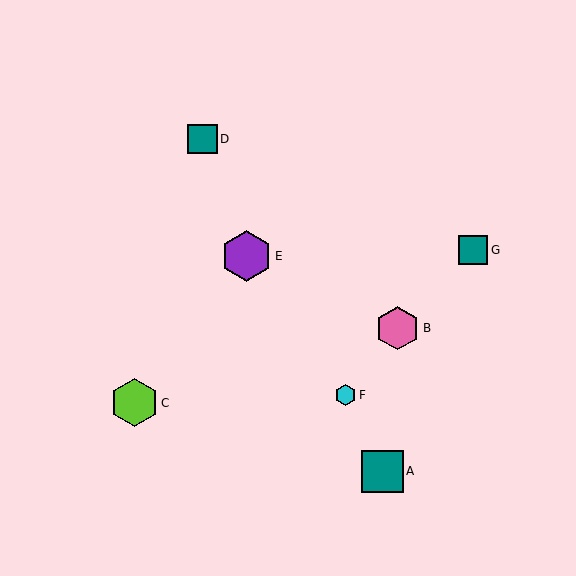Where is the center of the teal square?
The center of the teal square is at (473, 250).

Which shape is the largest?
The purple hexagon (labeled E) is the largest.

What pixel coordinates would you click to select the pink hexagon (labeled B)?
Click at (398, 328) to select the pink hexagon B.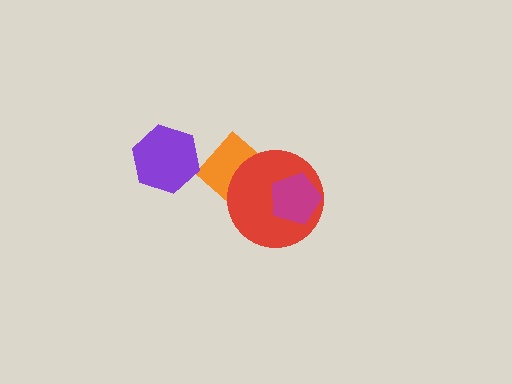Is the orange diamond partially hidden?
Yes, it is partially covered by another shape.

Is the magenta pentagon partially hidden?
No, no other shape covers it.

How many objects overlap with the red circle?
2 objects overlap with the red circle.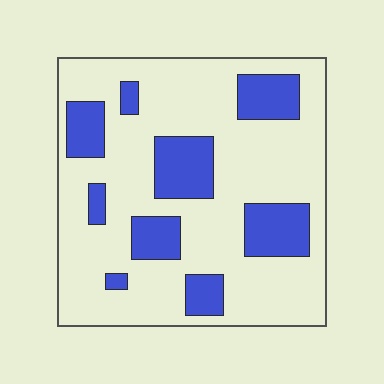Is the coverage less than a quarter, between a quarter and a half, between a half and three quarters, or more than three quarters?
Less than a quarter.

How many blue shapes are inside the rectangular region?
9.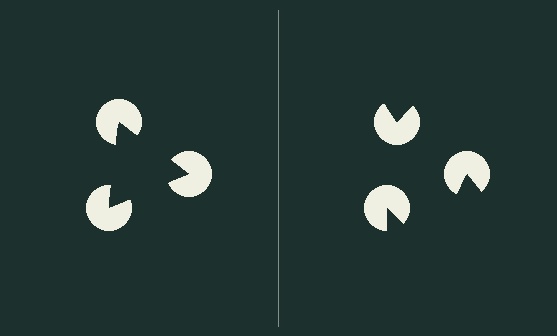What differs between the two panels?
The pac-man discs are positioned identically on both sides; only the wedge orientations differ. On the left they align to a triangle; on the right they are misaligned.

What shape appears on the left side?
An illusory triangle.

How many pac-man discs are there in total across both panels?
6 — 3 on each side.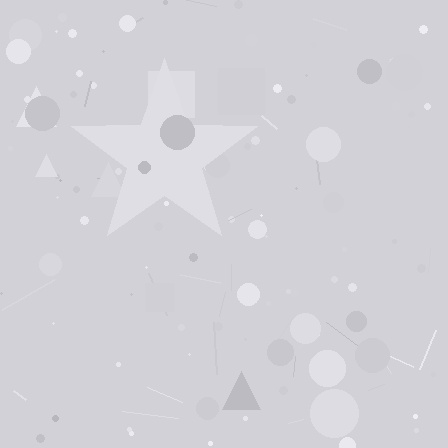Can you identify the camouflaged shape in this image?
The camouflaged shape is a star.